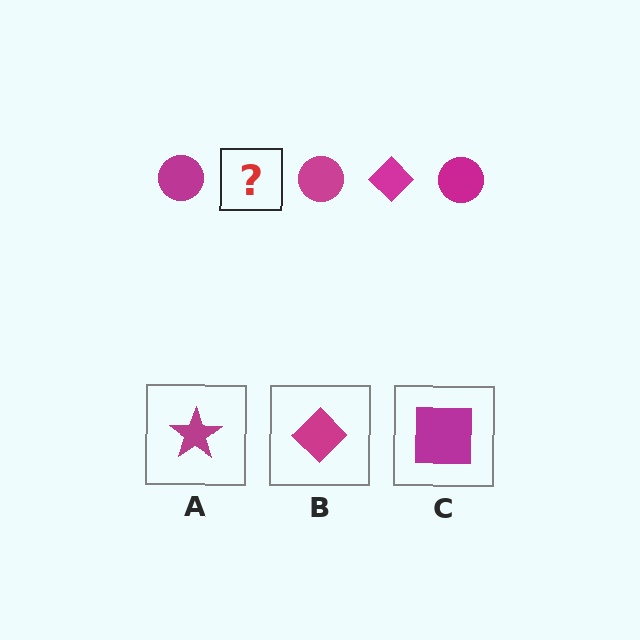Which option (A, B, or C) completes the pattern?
B.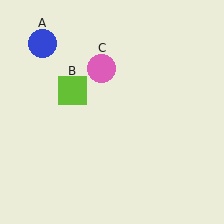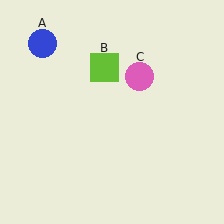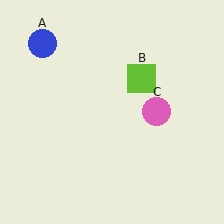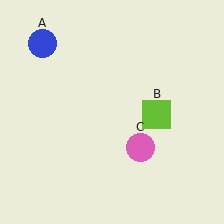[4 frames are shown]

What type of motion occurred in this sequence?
The lime square (object B), pink circle (object C) rotated clockwise around the center of the scene.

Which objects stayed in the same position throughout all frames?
Blue circle (object A) remained stationary.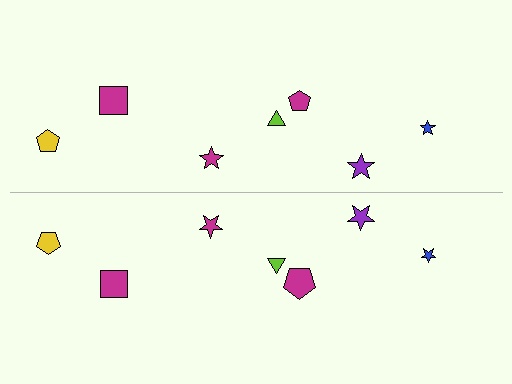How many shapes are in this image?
There are 14 shapes in this image.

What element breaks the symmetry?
The magenta pentagon on the bottom side has a different size than its mirror counterpart.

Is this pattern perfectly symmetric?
No, the pattern is not perfectly symmetric. The magenta pentagon on the bottom side has a different size than its mirror counterpart.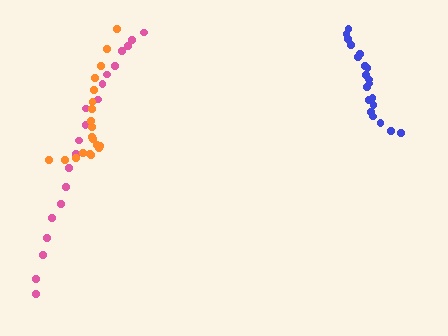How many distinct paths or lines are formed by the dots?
There are 3 distinct paths.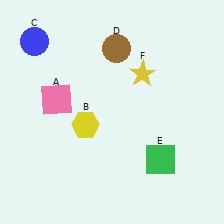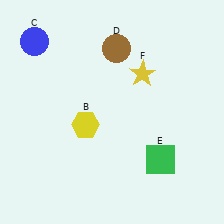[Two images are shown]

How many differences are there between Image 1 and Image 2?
There is 1 difference between the two images.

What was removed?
The pink square (A) was removed in Image 2.